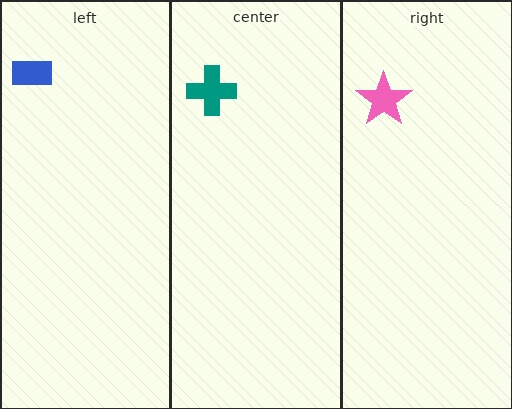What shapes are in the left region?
The blue rectangle.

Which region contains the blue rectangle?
The left region.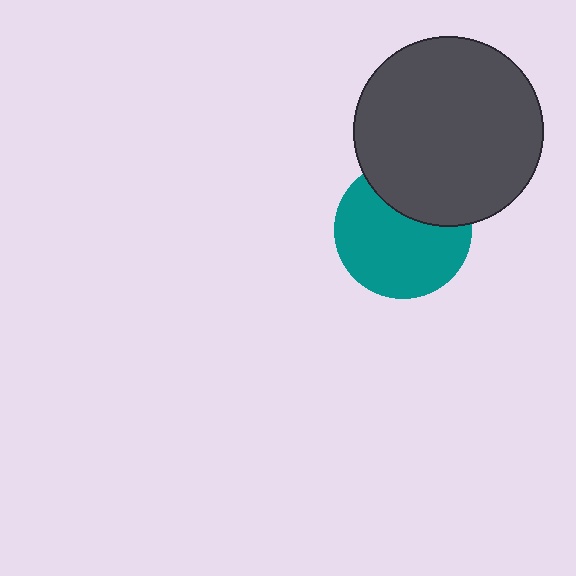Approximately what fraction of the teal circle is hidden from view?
Roughly 31% of the teal circle is hidden behind the dark gray circle.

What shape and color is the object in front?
The object in front is a dark gray circle.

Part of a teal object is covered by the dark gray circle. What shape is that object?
It is a circle.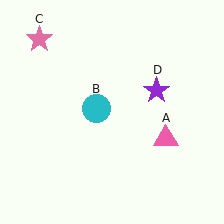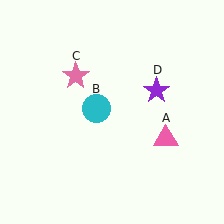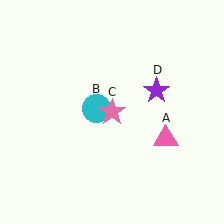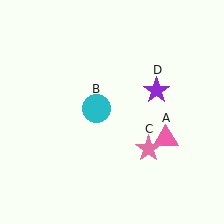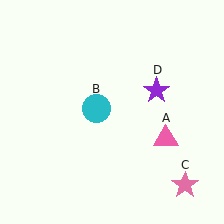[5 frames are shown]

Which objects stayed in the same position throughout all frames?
Pink triangle (object A) and cyan circle (object B) and purple star (object D) remained stationary.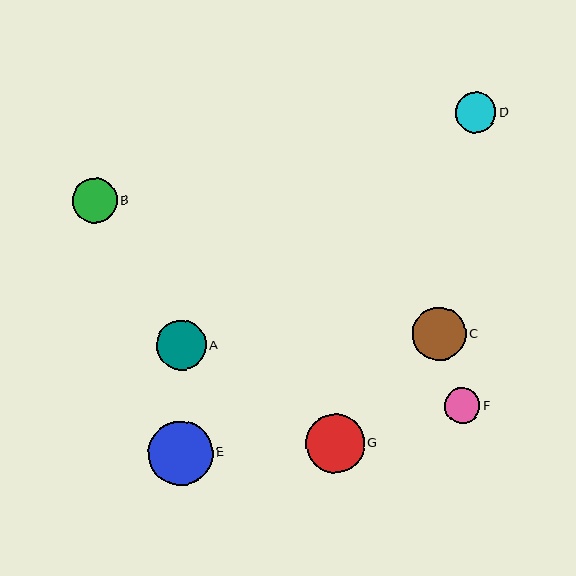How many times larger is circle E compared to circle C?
Circle E is approximately 1.2 times the size of circle C.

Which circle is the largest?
Circle E is the largest with a size of approximately 65 pixels.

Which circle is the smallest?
Circle F is the smallest with a size of approximately 35 pixels.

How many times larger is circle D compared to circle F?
Circle D is approximately 1.1 times the size of circle F.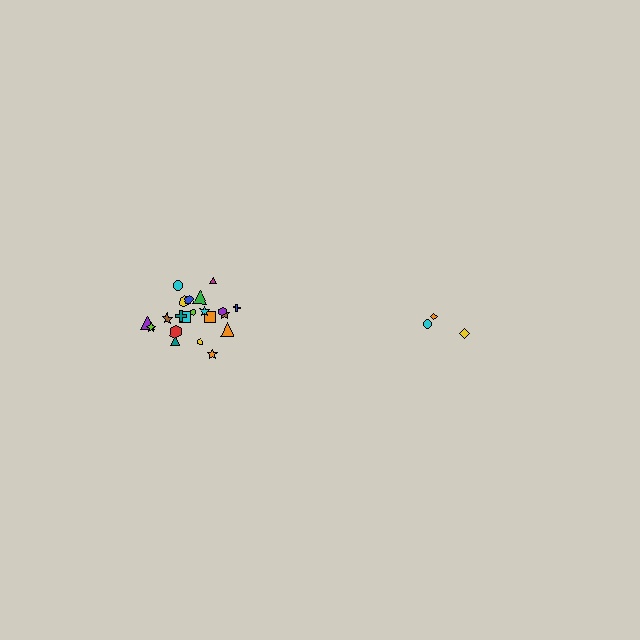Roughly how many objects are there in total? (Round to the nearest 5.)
Roughly 25 objects in total.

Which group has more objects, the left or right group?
The left group.